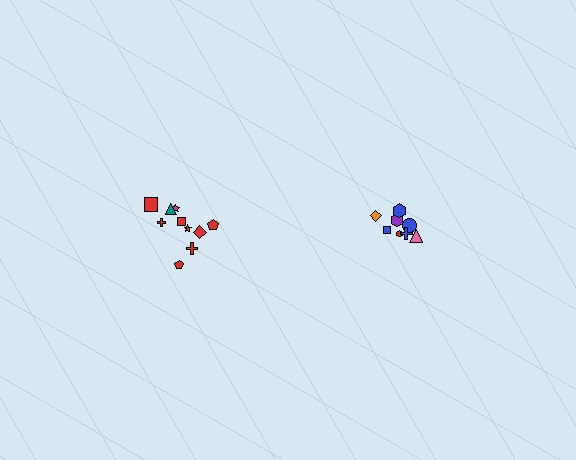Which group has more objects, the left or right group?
The left group.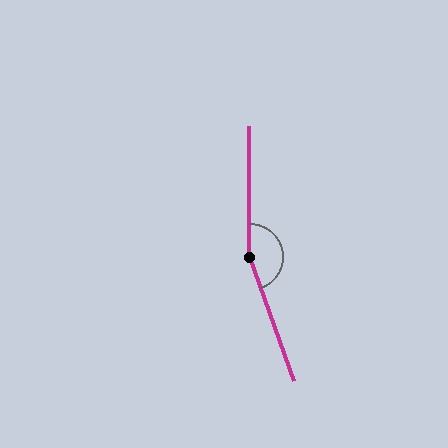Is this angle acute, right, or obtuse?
It is obtuse.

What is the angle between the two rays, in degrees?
Approximately 160 degrees.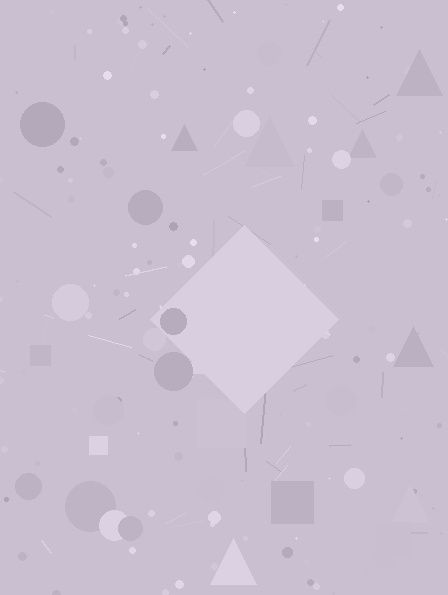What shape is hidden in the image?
A diamond is hidden in the image.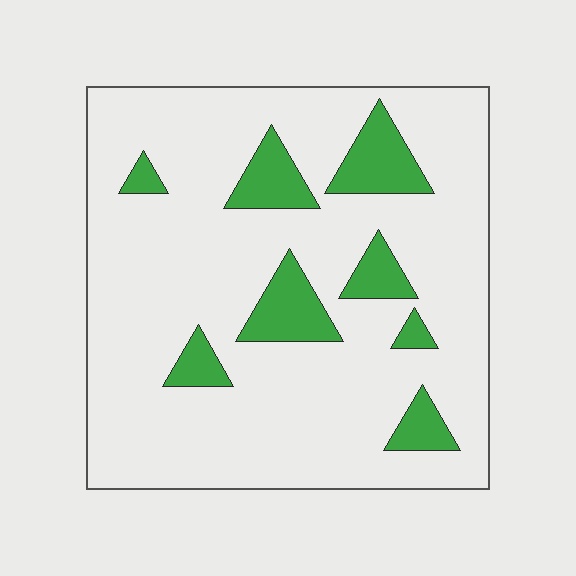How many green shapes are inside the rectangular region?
8.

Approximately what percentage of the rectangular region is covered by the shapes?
Approximately 15%.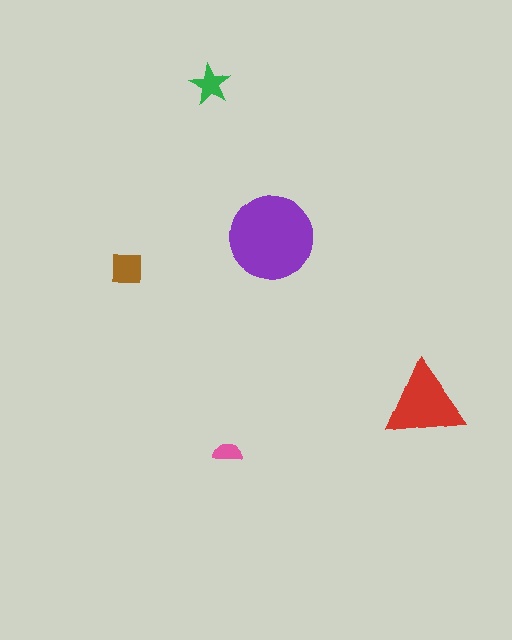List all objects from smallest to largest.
The pink semicircle, the green star, the brown square, the red triangle, the purple circle.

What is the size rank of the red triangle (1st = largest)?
2nd.